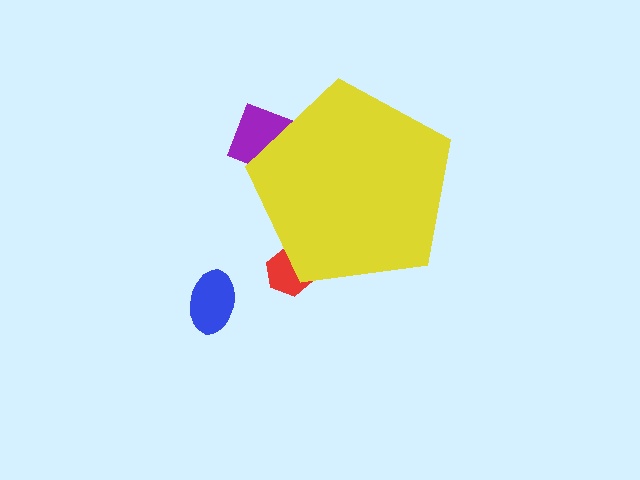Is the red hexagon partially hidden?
Yes, the red hexagon is partially hidden behind the yellow pentagon.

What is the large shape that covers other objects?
A yellow pentagon.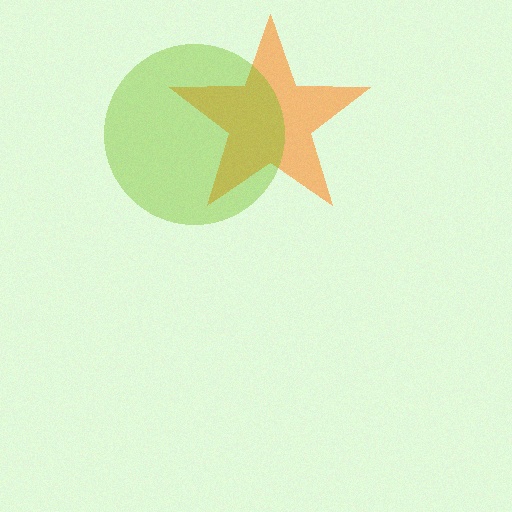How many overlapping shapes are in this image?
There are 2 overlapping shapes in the image.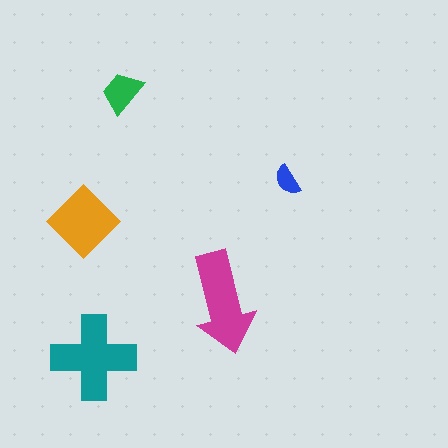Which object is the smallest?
The blue semicircle.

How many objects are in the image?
There are 5 objects in the image.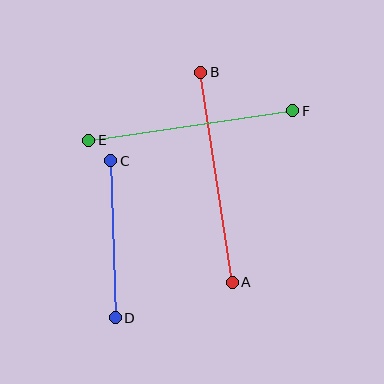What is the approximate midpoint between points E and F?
The midpoint is at approximately (191, 125) pixels.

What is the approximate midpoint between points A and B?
The midpoint is at approximately (216, 177) pixels.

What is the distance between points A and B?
The distance is approximately 212 pixels.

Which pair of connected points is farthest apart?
Points A and B are farthest apart.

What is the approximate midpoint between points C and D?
The midpoint is at approximately (113, 239) pixels.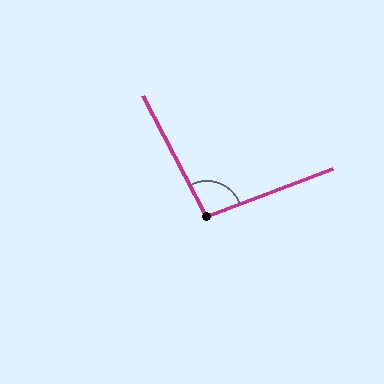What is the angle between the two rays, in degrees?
Approximately 97 degrees.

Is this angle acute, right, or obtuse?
It is obtuse.